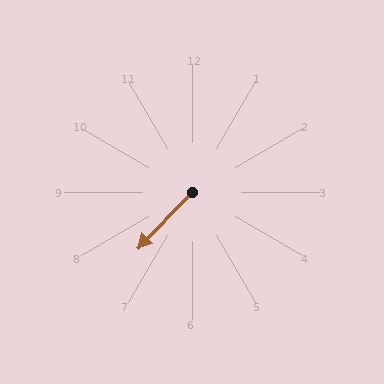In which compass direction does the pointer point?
Southwest.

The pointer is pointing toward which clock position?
Roughly 7 o'clock.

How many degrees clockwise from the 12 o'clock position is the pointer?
Approximately 224 degrees.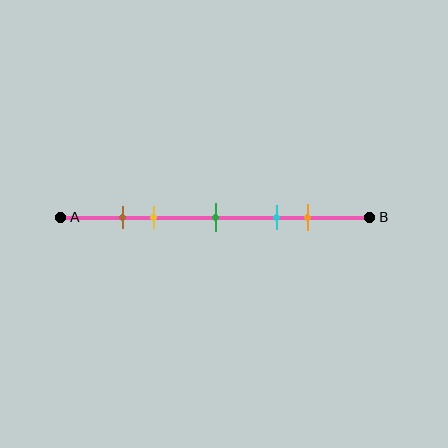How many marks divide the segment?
There are 5 marks dividing the segment.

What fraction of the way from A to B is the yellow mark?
The yellow mark is approximately 30% (0.3) of the way from A to B.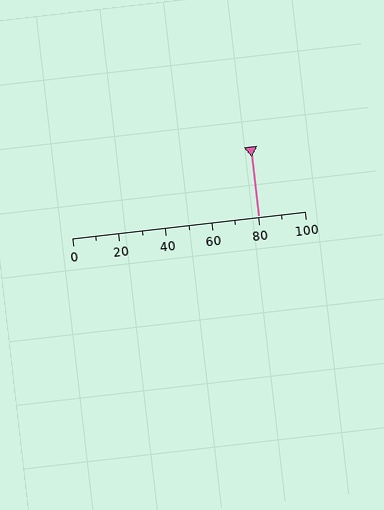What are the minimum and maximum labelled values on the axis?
The axis runs from 0 to 100.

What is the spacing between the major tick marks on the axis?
The major ticks are spaced 20 apart.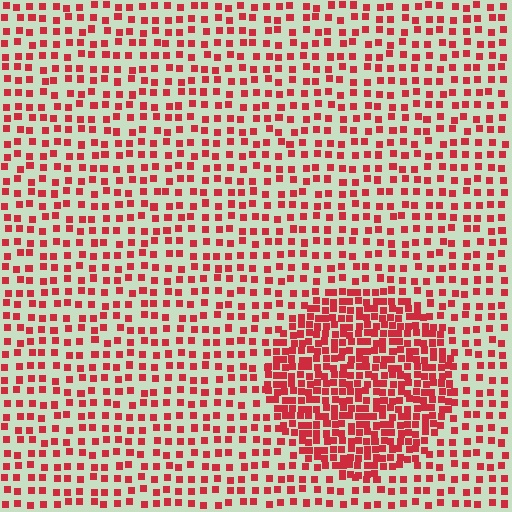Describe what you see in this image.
The image contains small red elements arranged at two different densities. A circle-shaped region is visible where the elements are more densely packed than the surrounding area.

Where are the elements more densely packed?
The elements are more densely packed inside the circle boundary.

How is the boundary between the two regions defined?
The boundary is defined by a change in element density (approximately 2.3x ratio). All elements are the same color, size, and shape.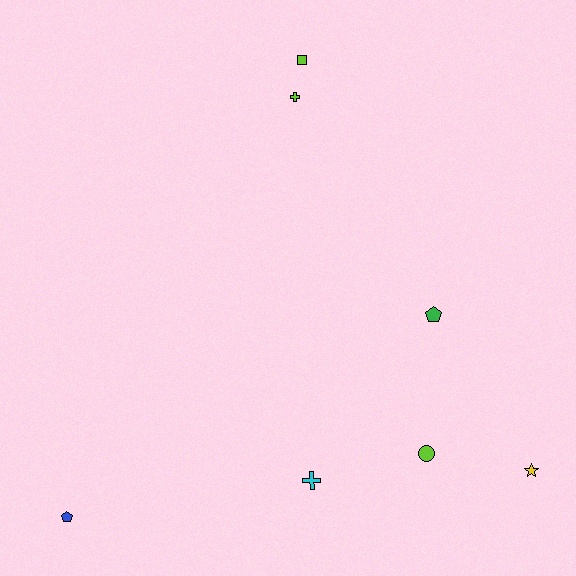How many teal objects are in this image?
There are no teal objects.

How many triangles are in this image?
There are no triangles.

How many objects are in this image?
There are 7 objects.